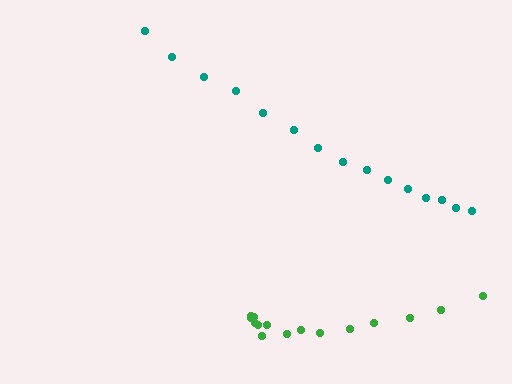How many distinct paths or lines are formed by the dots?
There are 2 distinct paths.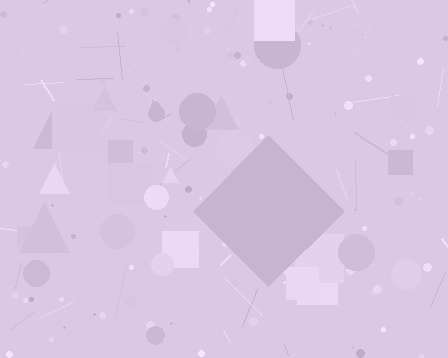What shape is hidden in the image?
A diamond is hidden in the image.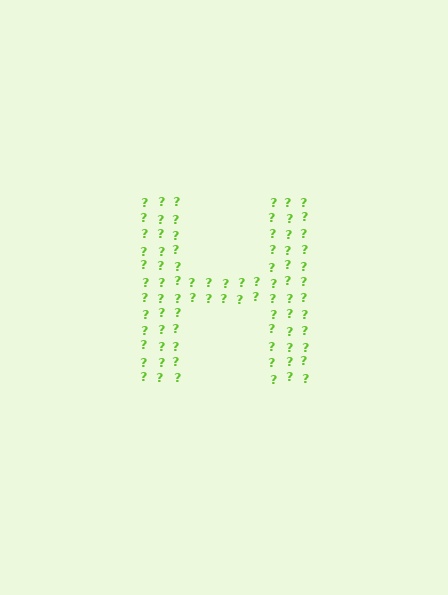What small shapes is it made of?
It is made of small question marks.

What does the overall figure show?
The overall figure shows the letter H.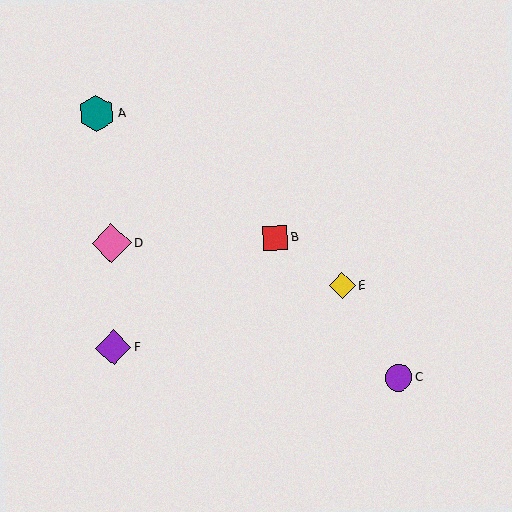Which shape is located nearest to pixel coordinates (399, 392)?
The purple circle (labeled C) at (399, 378) is nearest to that location.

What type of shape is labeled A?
Shape A is a teal hexagon.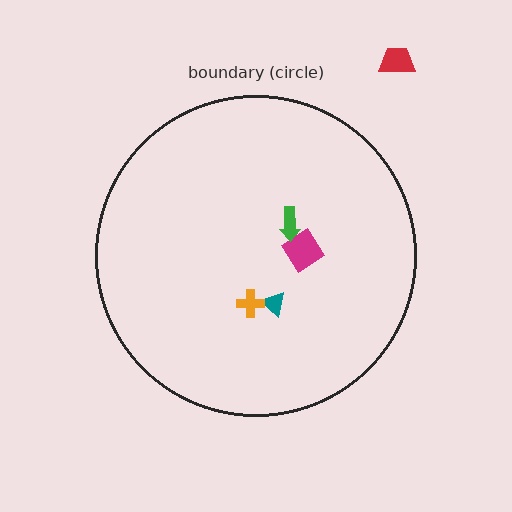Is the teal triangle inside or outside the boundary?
Inside.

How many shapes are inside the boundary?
4 inside, 1 outside.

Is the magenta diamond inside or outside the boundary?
Inside.